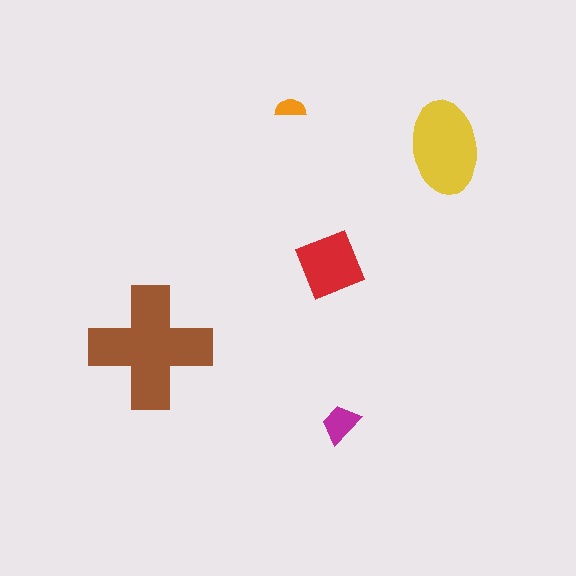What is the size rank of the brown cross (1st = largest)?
1st.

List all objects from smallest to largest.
The orange semicircle, the magenta trapezoid, the red diamond, the yellow ellipse, the brown cross.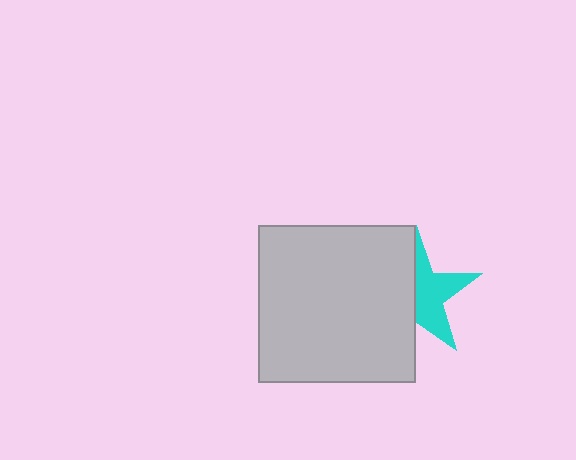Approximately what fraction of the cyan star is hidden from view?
Roughly 49% of the cyan star is hidden behind the light gray square.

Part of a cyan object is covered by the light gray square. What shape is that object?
It is a star.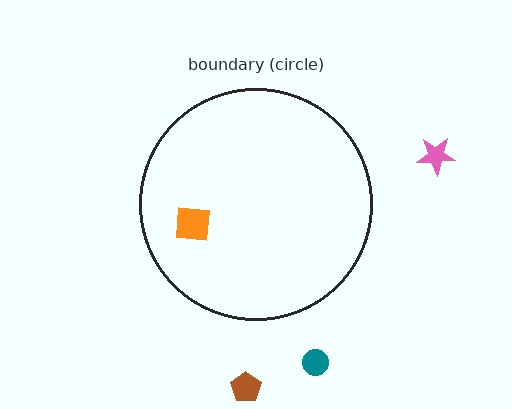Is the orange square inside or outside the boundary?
Inside.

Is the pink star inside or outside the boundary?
Outside.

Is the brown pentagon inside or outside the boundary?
Outside.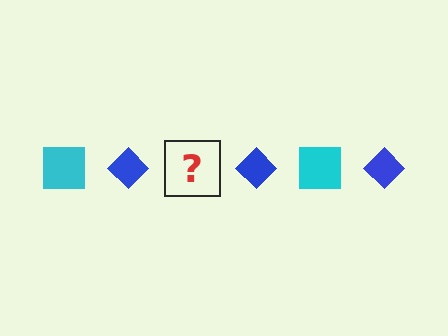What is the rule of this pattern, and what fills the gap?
The rule is that the pattern alternates between cyan square and blue diamond. The gap should be filled with a cyan square.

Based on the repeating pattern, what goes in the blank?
The blank should be a cyan square.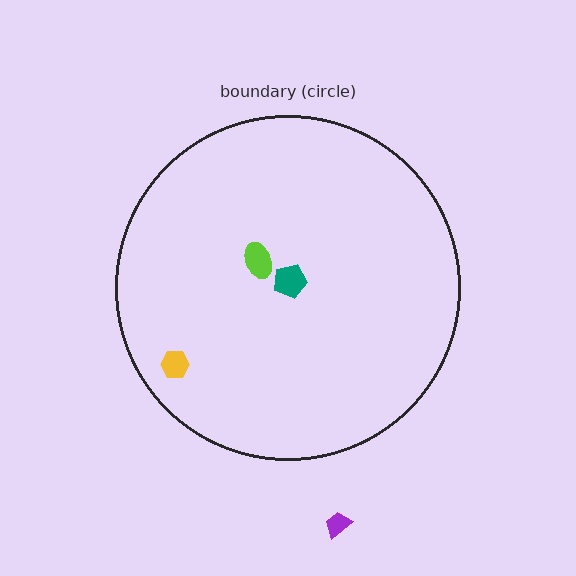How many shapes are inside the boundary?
3 inside, 1 outside.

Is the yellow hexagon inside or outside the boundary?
Inside.